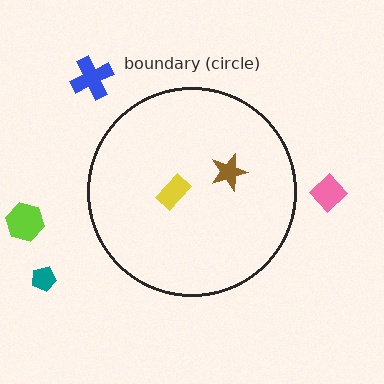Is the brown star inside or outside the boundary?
Inside.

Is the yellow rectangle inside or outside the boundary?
Inside.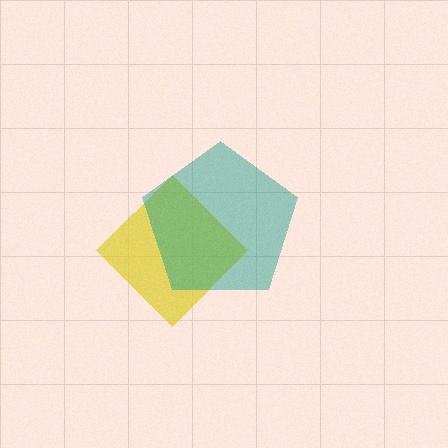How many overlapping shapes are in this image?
There are 2 overlapping shapes in the image.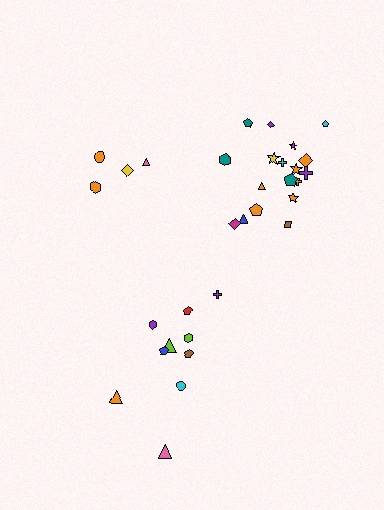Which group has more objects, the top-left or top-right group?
The top-right group.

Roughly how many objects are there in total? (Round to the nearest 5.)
Roughly 30 objects in total.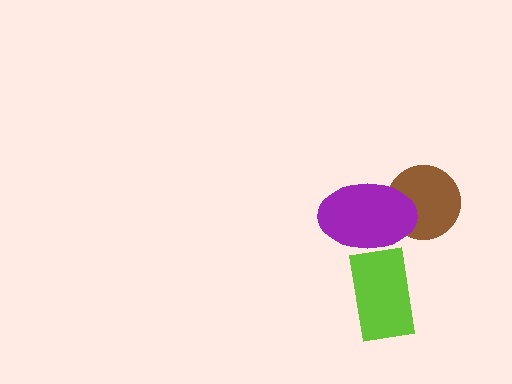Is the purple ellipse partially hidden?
No, no other shape covers it.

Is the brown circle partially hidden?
Yes, it is partially covered by another shape.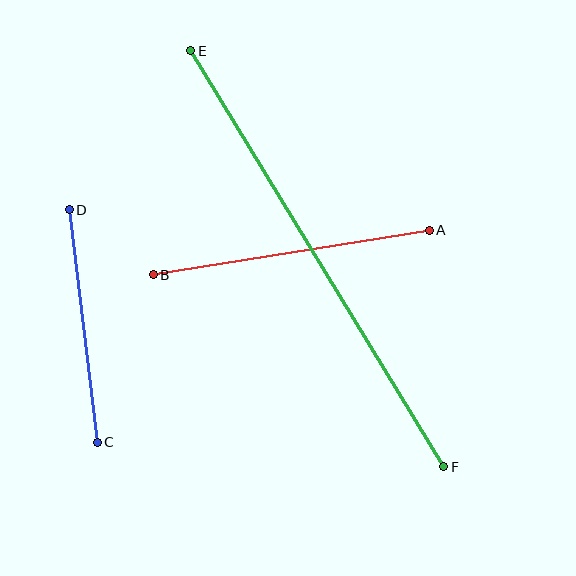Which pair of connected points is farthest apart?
Points E and F are farthest apart.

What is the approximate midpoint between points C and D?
The midpoint is at approximately (83, 326) pixels.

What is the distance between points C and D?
The distance is approximately 234 pixels.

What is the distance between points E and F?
The distance is approximately 487 pixels.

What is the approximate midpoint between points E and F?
The midpoint is at approximately (317, 259) pixels.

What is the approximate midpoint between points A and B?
The midpoint is at approximately (291, 253) pixels.